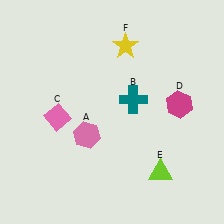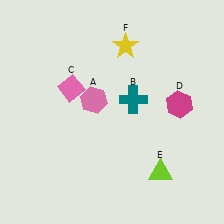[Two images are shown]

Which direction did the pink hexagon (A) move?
The pink hexagon (A) moved up.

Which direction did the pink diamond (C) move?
The pink diamond (C) moved up.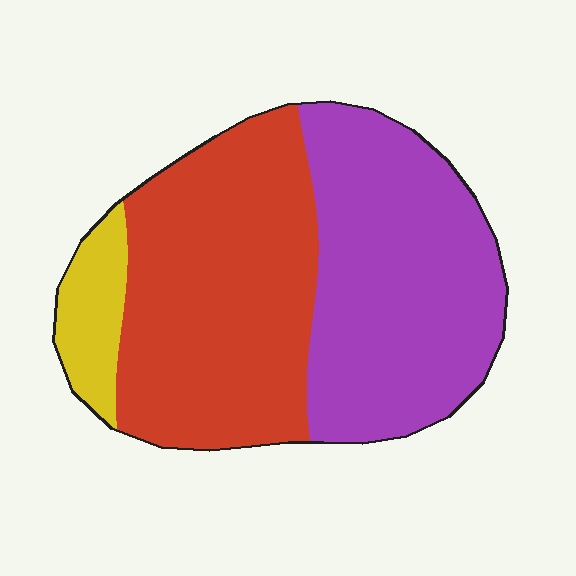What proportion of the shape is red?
Red takes up about one half (1/2) of the shape.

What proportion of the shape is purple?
Purple covers roughly 45% of the shape.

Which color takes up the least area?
Yellow, at roughly 10%.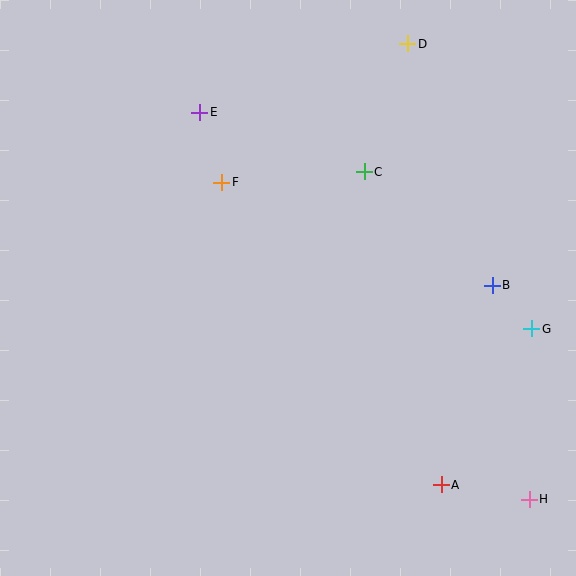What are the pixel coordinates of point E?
Point E is at (200, 112).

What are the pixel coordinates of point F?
Point F is at (222, 182).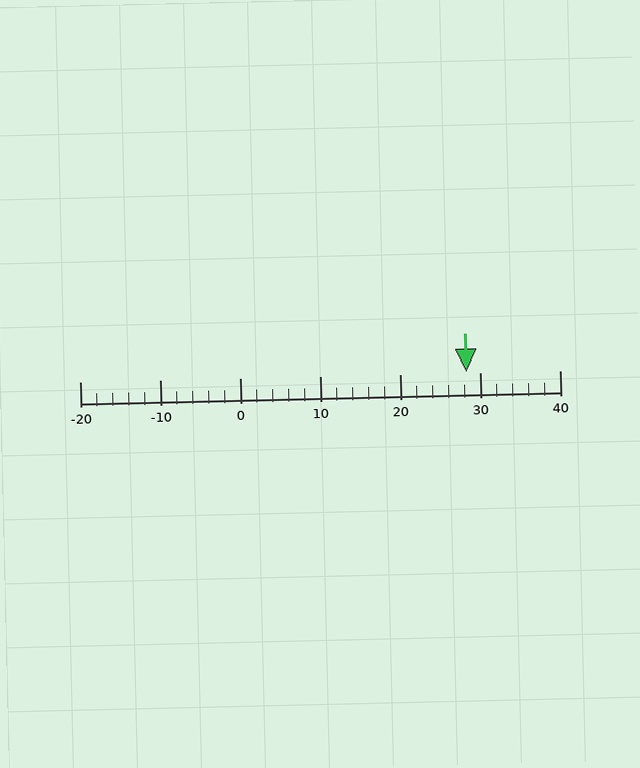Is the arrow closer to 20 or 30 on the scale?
The arrow is closer to 30.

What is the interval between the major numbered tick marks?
The major tick marks are spaced 10 units apart.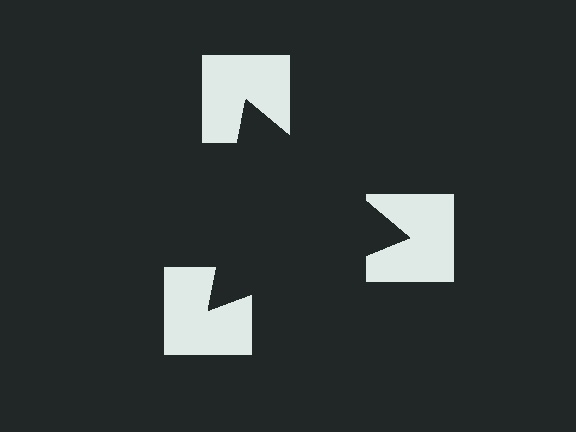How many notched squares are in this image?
There are 3 — one at each vertex of the illusory triangle.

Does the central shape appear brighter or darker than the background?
It typically appears slightly darker than the background, even though no actual brightness change is drawn.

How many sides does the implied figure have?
3 sides.